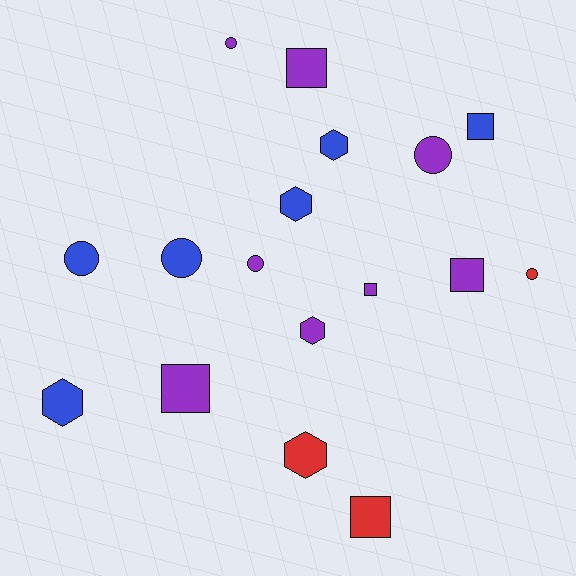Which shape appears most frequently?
Square, with 6 objects.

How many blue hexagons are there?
There are 3 blue hexagons.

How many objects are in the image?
There are 17 objects.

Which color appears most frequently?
Purple, with 8 objects.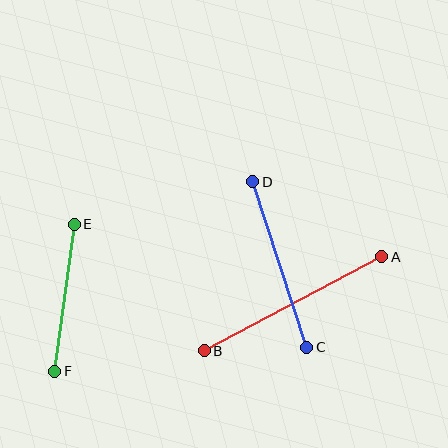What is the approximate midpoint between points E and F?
The midpoint is at approximately (64, 298) pixels.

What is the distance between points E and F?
The distance is approximately 148 pixels.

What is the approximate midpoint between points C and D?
The midpoint is at approximately (280, 264) pixels.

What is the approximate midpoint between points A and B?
The midpoint is at approximately (293, 304) pixels.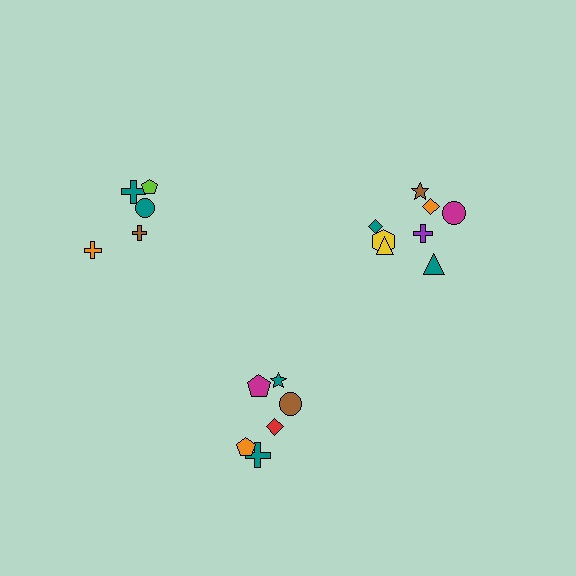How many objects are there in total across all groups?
There are 19 objects.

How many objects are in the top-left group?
There are 5 objects.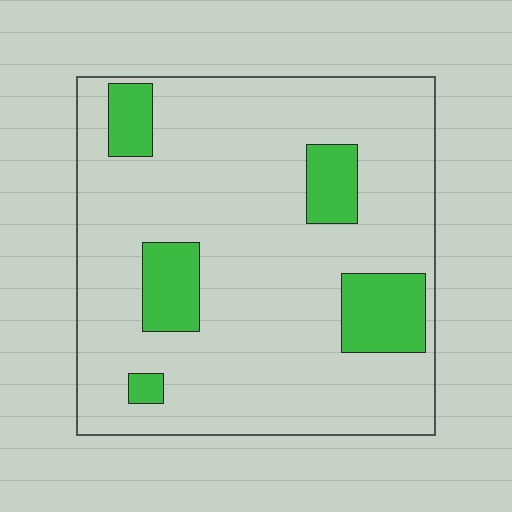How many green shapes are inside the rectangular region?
5.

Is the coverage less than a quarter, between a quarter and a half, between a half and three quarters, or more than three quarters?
Less than a quarter.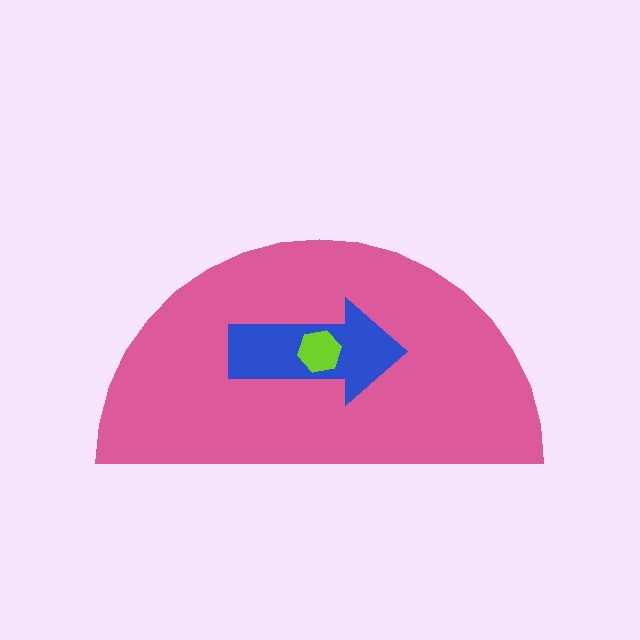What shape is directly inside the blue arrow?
The lime hexagon.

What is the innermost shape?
The lime hexagon.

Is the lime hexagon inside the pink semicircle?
Yes.